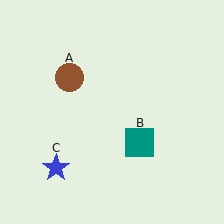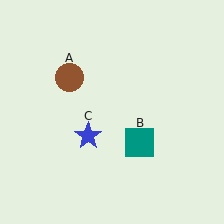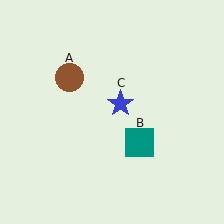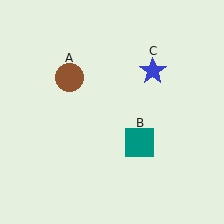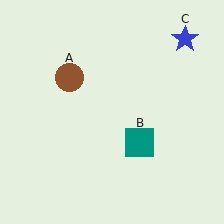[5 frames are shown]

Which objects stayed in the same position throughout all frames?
Brown circle (object A) and teal square (object B) remained stationary.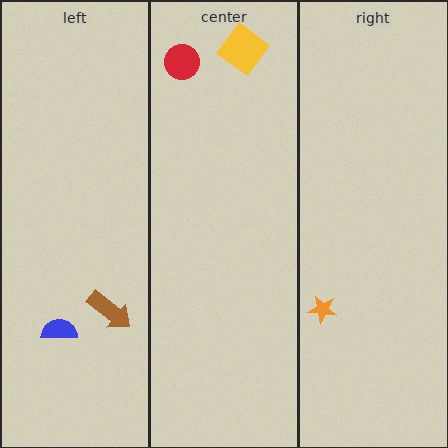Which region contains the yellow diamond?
The center region.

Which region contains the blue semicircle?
The left region.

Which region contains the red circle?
The center region.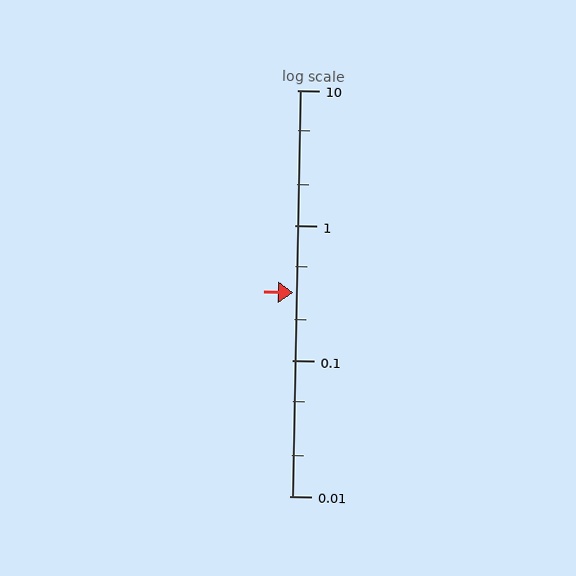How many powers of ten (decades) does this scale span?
The scale spans 3 decades, from 0.01 to 10.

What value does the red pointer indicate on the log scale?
The pointer indicates approximately 0.32.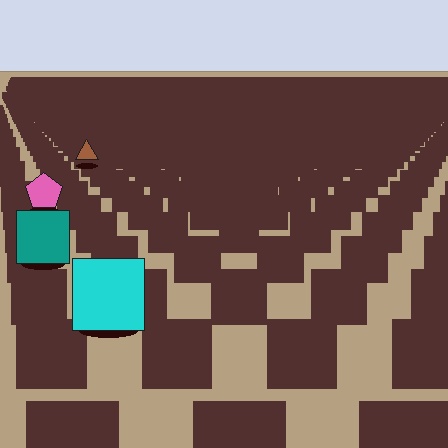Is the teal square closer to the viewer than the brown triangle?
Yes. The teal square is closer — you can tell from the texture gradient: the ground texture is coarser near it.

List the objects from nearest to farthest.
From nearest to farthest: the cyan square, the teal square, the pink pentagon, the brown triangle.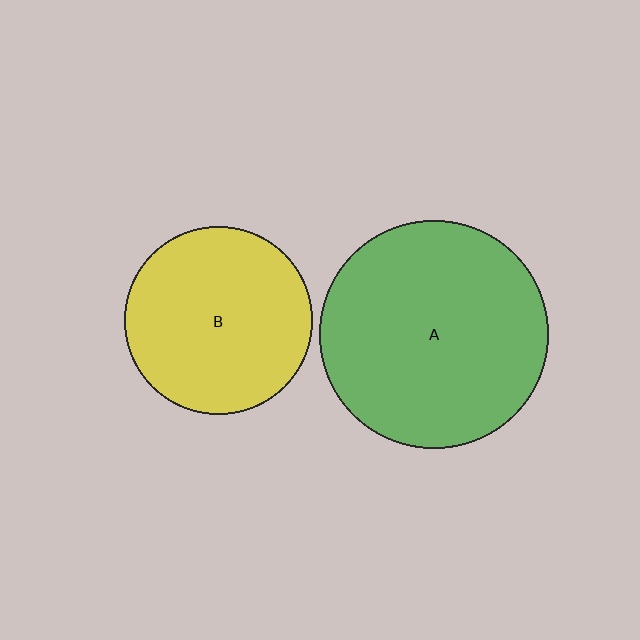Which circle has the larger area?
Circle A (green).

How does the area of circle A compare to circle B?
Approximately 1.5 times.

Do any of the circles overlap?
No, none of the circles overlap.